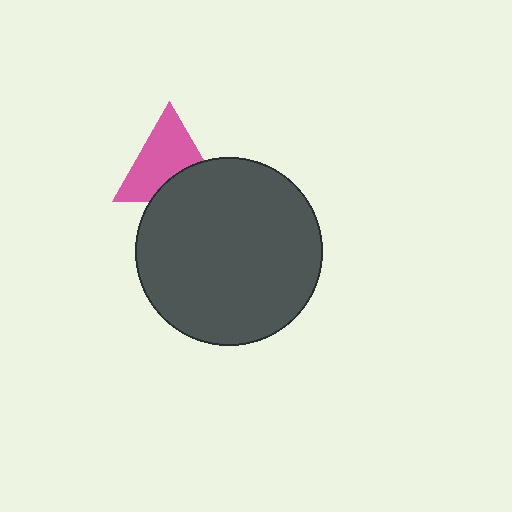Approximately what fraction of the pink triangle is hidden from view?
Roughly 33% of the pink triangle is hidden behind the dark gray circle.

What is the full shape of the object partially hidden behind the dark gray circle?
The partially hidden object is a pink triangle.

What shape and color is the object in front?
The object in front is a dark gray circle.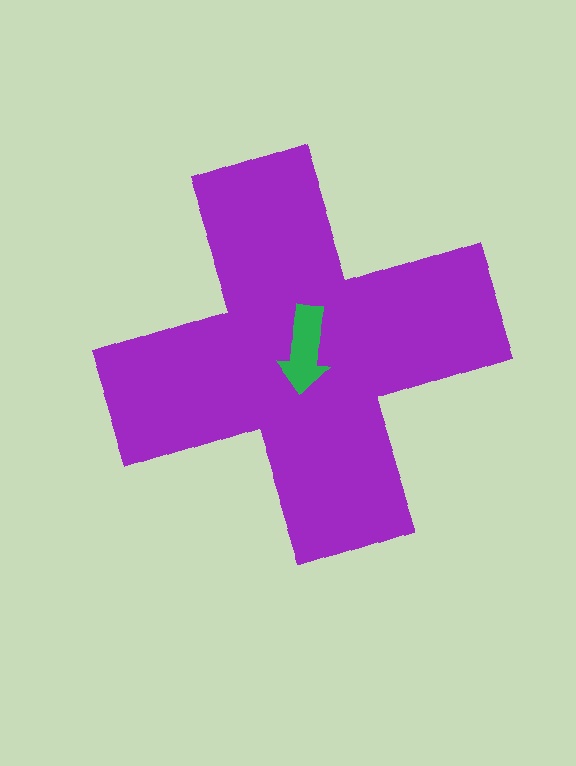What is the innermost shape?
The green arrow.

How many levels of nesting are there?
2.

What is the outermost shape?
The purple cross.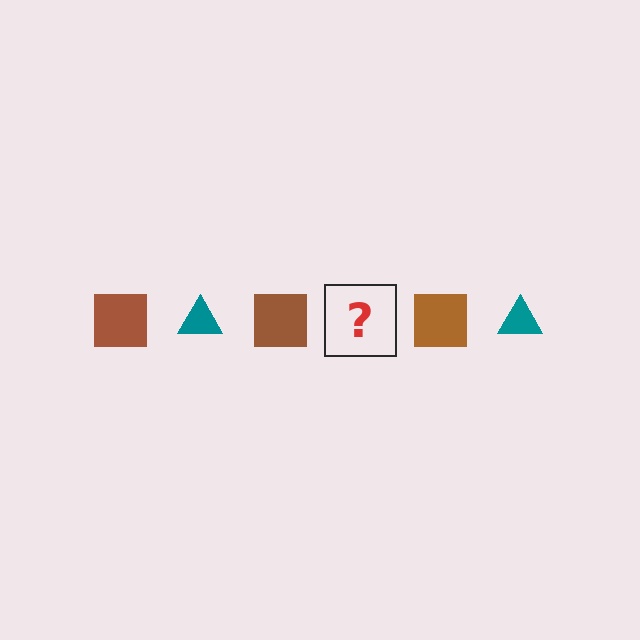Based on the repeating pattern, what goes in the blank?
The blank should be a teal triangle.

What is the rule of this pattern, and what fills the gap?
The rule is that the pattern alternates between brown square and teal triangle. The gap should be filled with a teal triangle.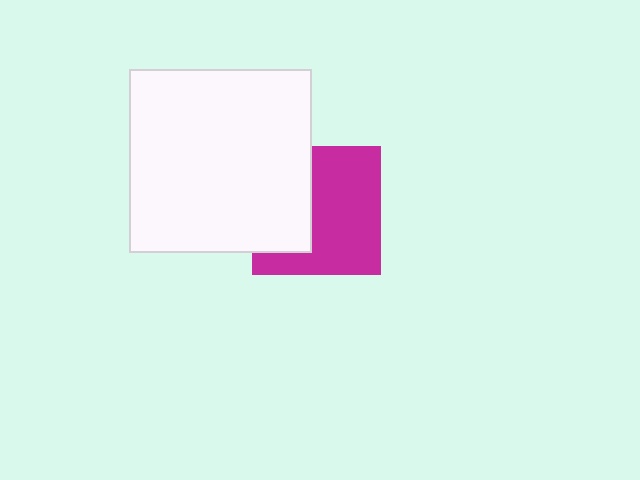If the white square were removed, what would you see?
You would see the complete magenta square.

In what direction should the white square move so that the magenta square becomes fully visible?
The white square should move left. That is the shortest direction to clear the overlap and leave the magenta square fully visible.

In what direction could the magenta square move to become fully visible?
The magenta square could move right. That would shift it out from behind the white square entirely.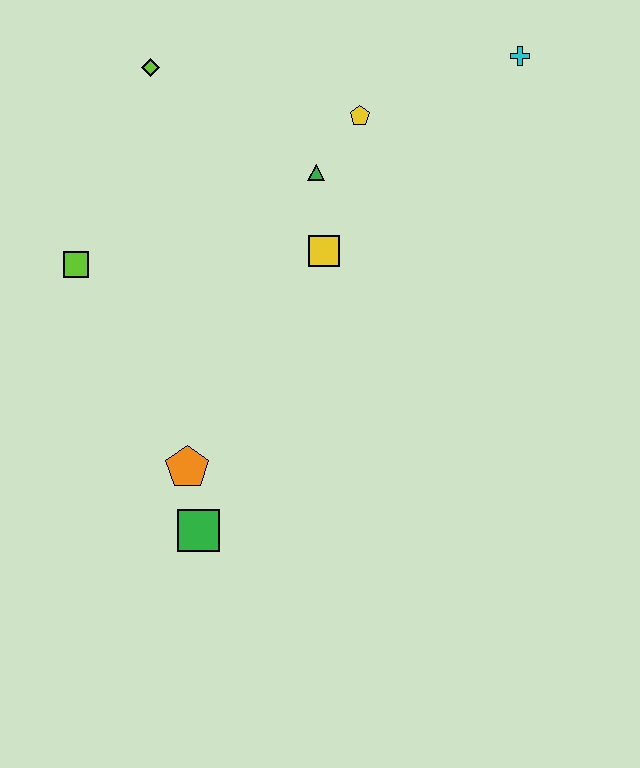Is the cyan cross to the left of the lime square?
No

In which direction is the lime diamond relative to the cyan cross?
The lime diamond is to the left of the cyan cross.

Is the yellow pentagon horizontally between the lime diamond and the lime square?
No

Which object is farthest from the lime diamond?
The green square is farthest from the lime diamond.